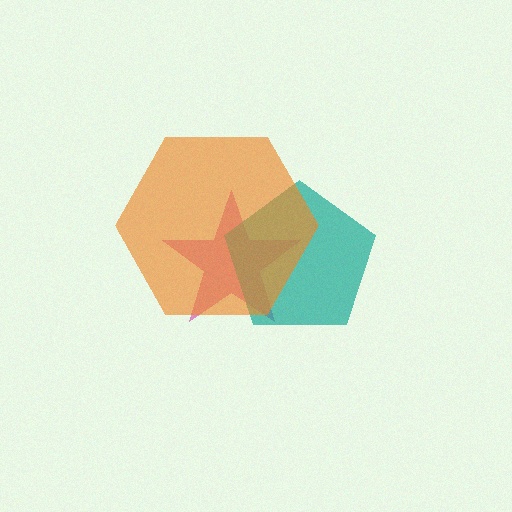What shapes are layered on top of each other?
The layered shapes are: a magenta star, a teal pentagon, an orange hexagon.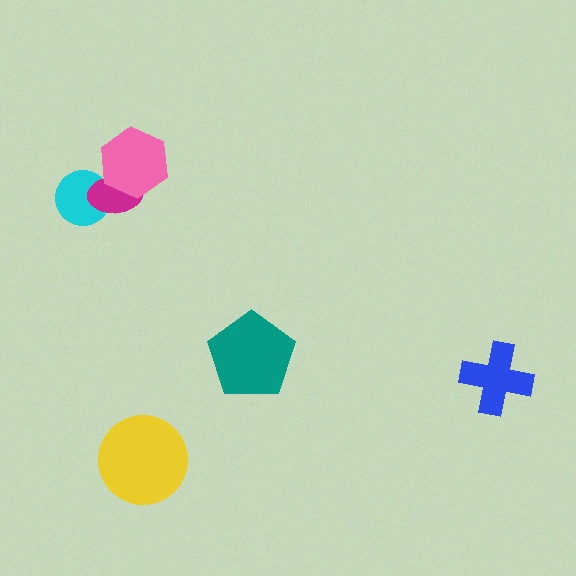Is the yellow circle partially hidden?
No, no other shape covers it.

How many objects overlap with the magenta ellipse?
2 objects overlap with the magenta ellipse.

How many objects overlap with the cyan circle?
1 object overlaps with the cyan circle.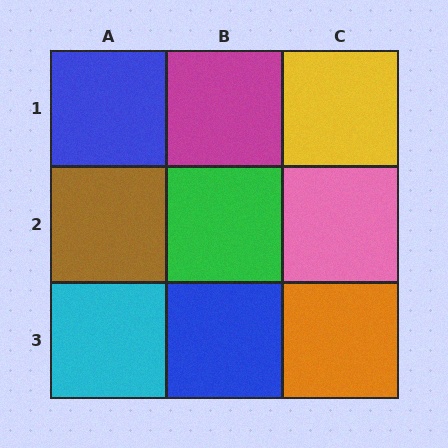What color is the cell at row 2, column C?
Pink.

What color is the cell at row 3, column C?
Orange.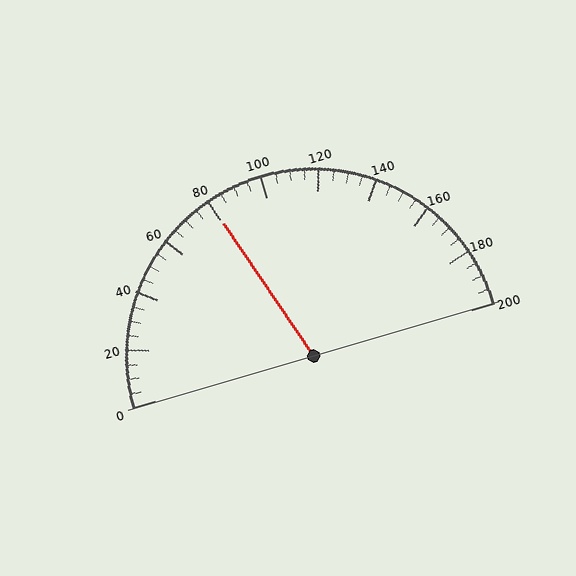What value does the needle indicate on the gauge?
The needle indicates approximately 80.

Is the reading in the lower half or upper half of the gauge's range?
The reading is in the lower half of the range (0 to 200).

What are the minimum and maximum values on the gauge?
The gauge ranges from 0 to 200.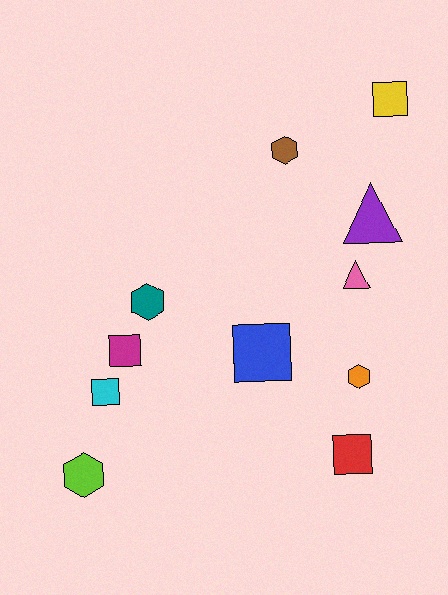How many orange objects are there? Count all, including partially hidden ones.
There is 1 orange object.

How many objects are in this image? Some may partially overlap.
There are 11 objects.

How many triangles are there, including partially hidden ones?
There are 2 triangles.